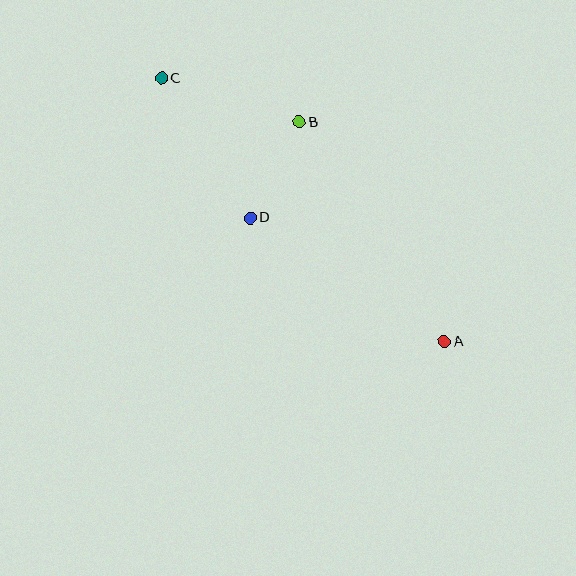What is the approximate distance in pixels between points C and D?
The distance between C and D is approximately 165 pixels.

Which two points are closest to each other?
Points B and D are closest to each other.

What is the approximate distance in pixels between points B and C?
The distance between B and C is approximately 145 pixels.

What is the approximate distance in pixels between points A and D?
The distance between A and D is approximately 230 pixels.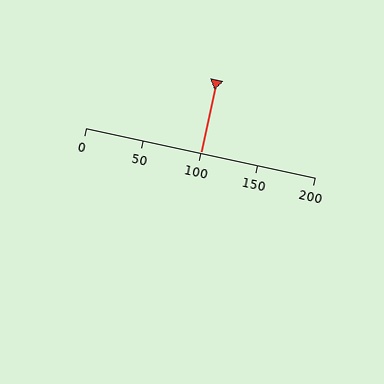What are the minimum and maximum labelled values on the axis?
The axis runs from 0 to 200.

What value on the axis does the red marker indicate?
The marker indicates approximately 100.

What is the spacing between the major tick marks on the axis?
The major ticks are spaced 50 apart.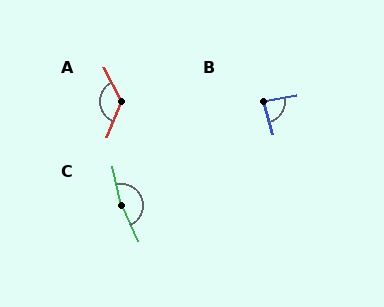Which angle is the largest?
C, at approximately 169 degrees.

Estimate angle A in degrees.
Approximately 129 degrees.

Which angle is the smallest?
B, at approximately 85 degrees.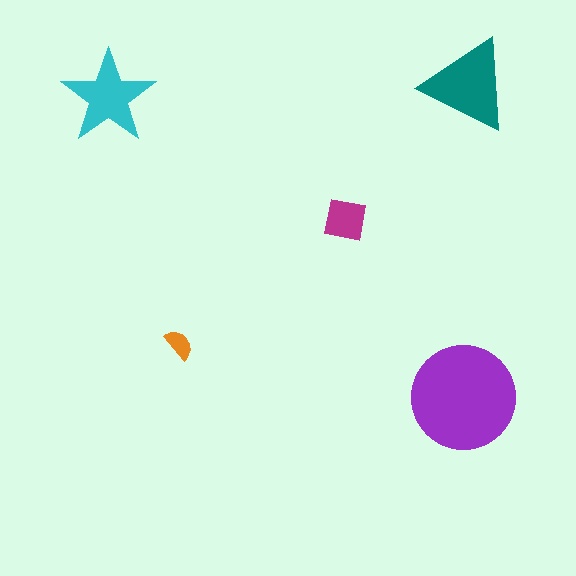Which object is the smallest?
The orange semicircle.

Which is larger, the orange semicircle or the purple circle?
The purple circle.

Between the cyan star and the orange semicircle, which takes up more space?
The cyan star.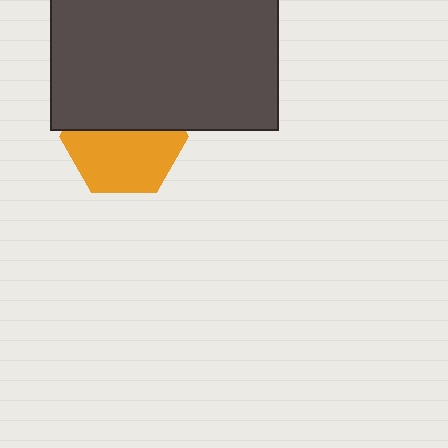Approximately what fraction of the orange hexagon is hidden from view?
Roughly 44% of the orange hexagon is hidden behind the dark gray rectangle.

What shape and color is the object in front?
The object in front is a dark gray rectangle.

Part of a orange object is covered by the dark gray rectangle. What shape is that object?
It is a hexagon.